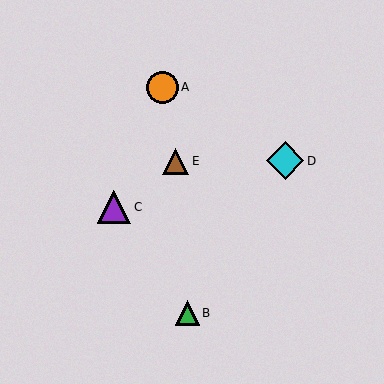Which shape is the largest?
The cyan diamond (labeled D) is the largest.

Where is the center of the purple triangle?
The center of the purple triangle is at (114, 207).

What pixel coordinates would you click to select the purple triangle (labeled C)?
Click at (114, 207) to select the purple triangle C.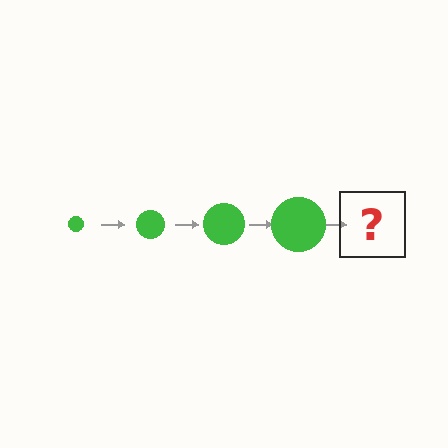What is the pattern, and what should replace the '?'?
The pattern is that the circle gets progressively larger each step. The '?' should be a green circle, larger than the previous one.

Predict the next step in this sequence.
The next step is a green circle, larger than the previous one.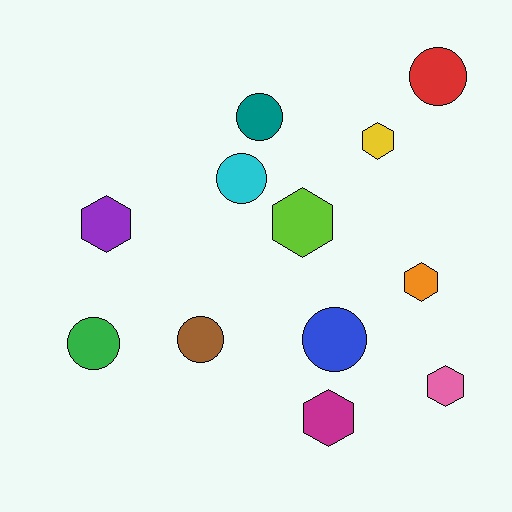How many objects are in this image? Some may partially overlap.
There are 12 objects.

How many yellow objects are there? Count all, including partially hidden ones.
There is 1 yellow object.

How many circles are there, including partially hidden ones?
There are 6 circles.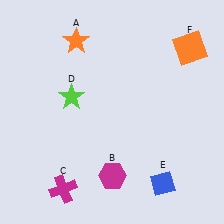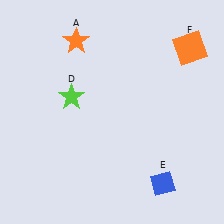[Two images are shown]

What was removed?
The magenta cross (C), the magenta hexagon (B) were removed in Image 2.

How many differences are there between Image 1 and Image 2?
There are 2 differences between the two images.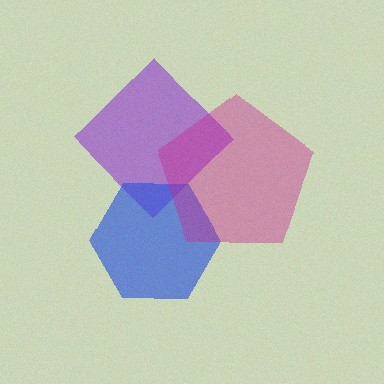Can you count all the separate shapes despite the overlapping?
Yes, there are 3 separate shapes.